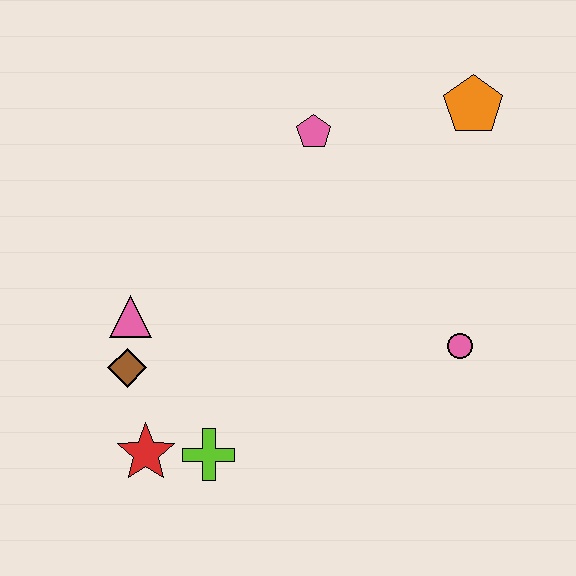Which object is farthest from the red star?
The orange pentagon is farthest from the red star.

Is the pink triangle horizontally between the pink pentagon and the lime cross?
No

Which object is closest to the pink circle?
The orange pentagon is closest to the pink circle.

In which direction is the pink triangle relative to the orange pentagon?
The pink triangle is to the left of the orange pentagon.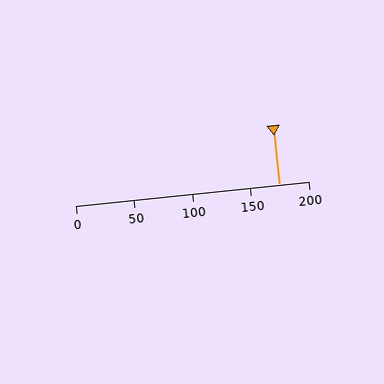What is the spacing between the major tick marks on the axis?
The major ticks are spaced 50 apart.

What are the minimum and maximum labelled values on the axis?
The axis runs from 0 to 200.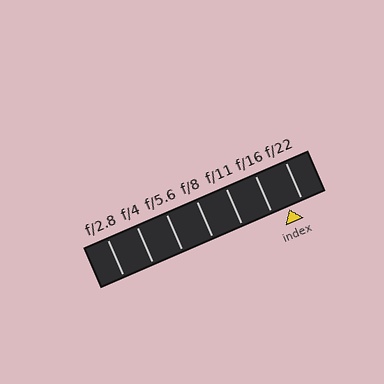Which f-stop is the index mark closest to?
The index mark is closest to f/22.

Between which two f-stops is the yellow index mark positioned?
The index mark is between f/16 and f/22.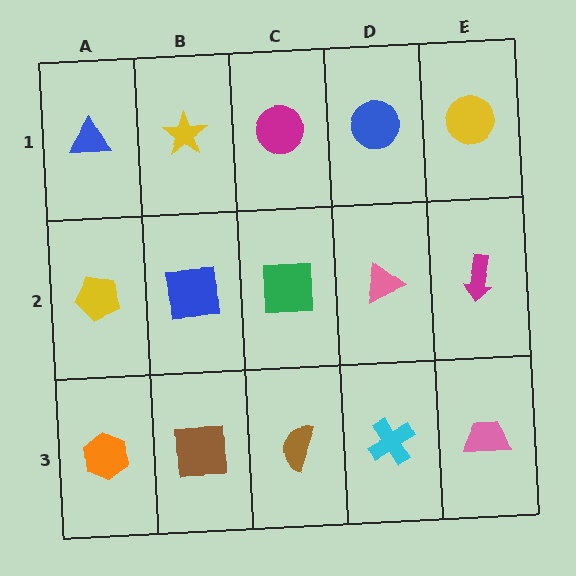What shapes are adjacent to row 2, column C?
A magenta circle (row 1, column C), a brown semicircle (row 3, column C), a blue square (row 2, column B), a pink triangle (row 2, column D).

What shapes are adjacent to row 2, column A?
A blue triangle (row 1, column A), an orange hexagon (row 3, column A), a blue square (row 2, column B).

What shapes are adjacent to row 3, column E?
A magenta arrow (row 2, column E), a cyan cross (row 3, column D).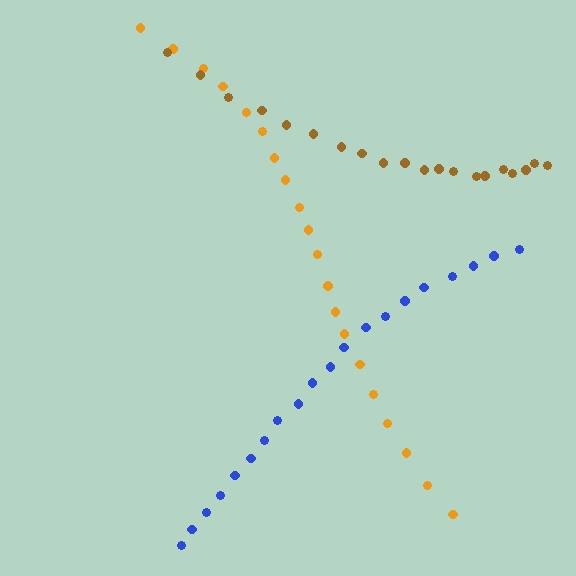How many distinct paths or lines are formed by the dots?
There are 3 distinct paths.